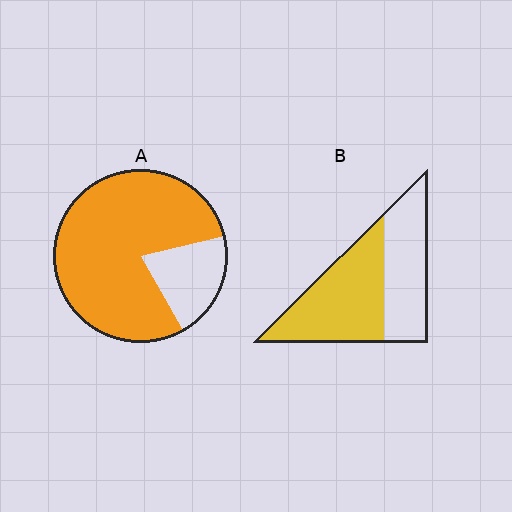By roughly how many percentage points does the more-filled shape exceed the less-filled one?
By roughly 25 percentage points (A over B).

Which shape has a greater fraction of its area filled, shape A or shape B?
Shape A.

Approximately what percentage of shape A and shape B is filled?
A is approximately 80% and B is approximately 55%.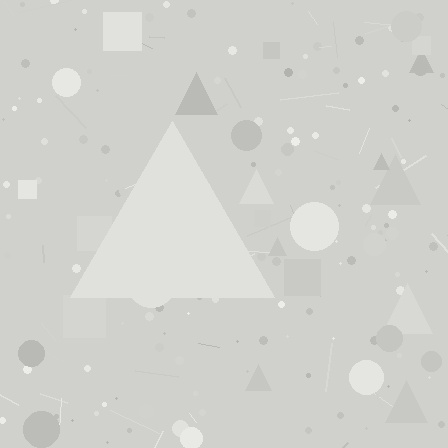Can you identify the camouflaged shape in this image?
The camouflaged shape is a triangle.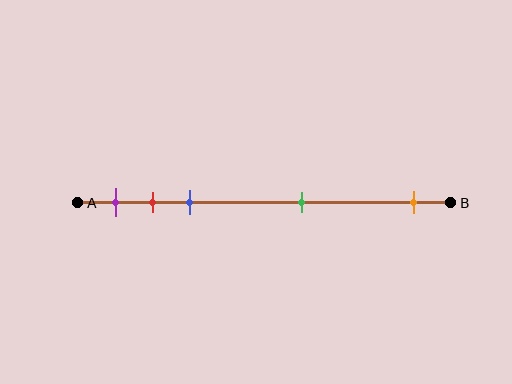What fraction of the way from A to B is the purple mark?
The purple mark is approximately 10% (0.1) of the way from A to B.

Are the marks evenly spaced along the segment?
No, the marks are not evenly spaced.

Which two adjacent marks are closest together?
The red and blue marks are the closest adjacent pair.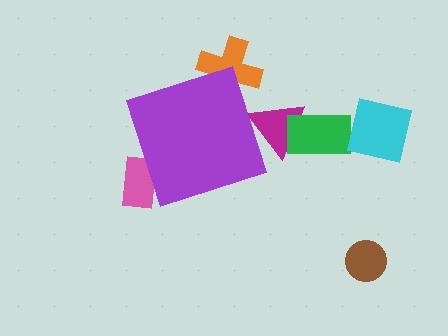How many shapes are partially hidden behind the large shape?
3 shapes are partially hidden.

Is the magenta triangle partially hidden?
Yes, the magenta triangle is partially hidden behind the purple diamond.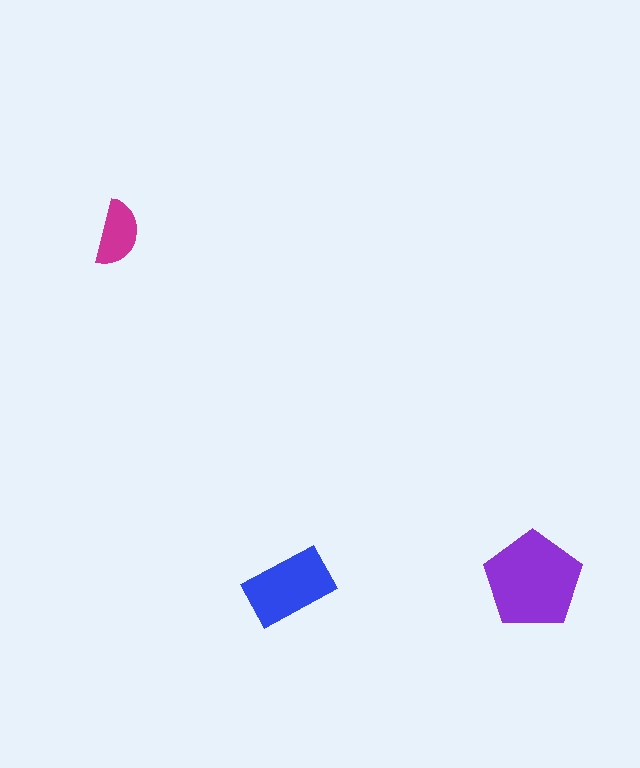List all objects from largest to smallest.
The purple pentagon, the blue rectangle, the magenta semicircle.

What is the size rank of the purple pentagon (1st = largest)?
1st.